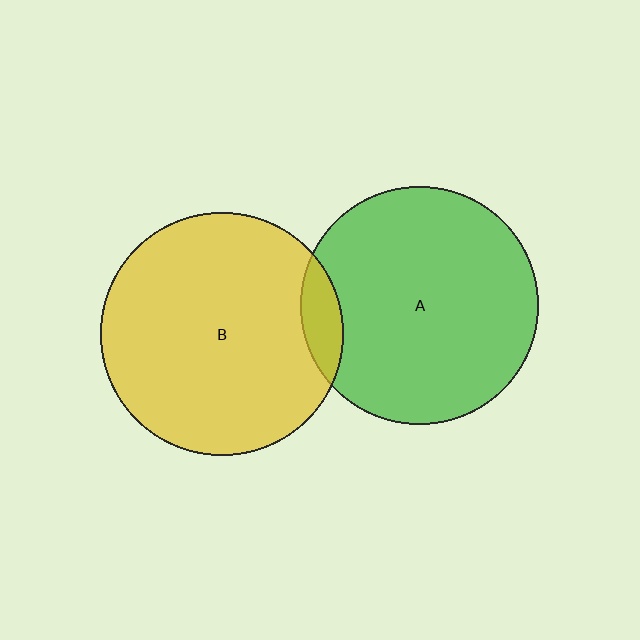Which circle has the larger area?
Circle B (yellow).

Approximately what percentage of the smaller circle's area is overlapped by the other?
Approximately 10%.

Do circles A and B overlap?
Yes.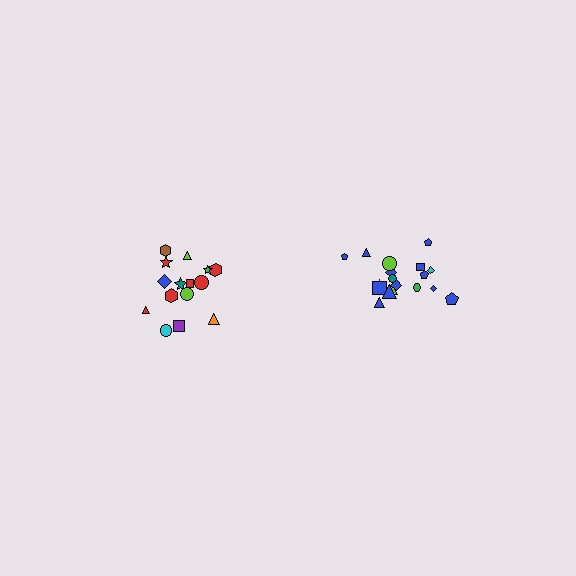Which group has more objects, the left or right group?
The right group.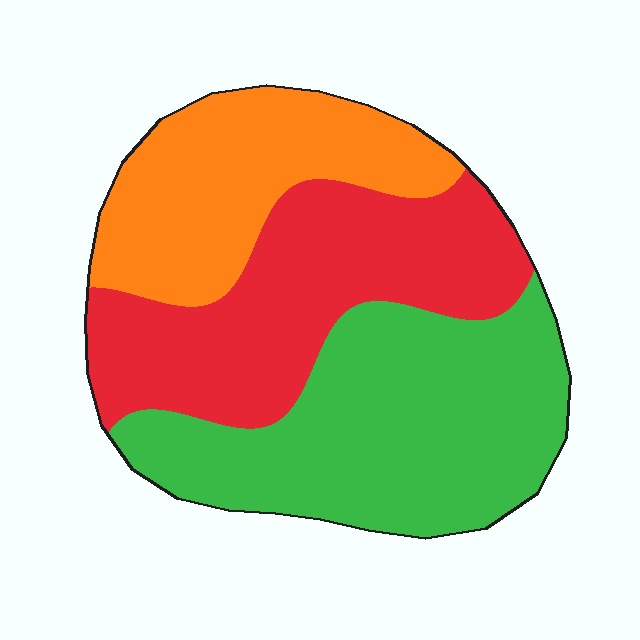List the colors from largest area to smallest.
From largest to smallest: green, red, orange.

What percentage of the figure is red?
Red covers around 35% of the figure.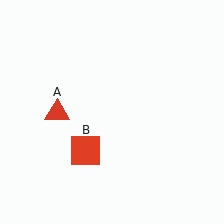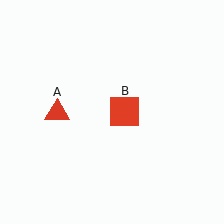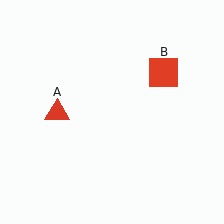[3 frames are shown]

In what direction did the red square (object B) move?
The red square (object B) moved up and to the right.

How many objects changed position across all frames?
1 object changed position: red square (object B).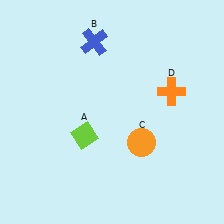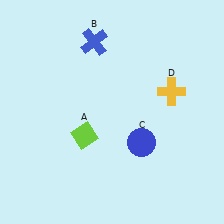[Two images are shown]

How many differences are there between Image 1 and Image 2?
There are 2 differences between the two images.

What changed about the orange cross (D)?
In Image 1, D is orange. In Image 2, it changed to yellow.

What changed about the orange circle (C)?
In Image 1, C is orange. In Image 2, it changed to blue.